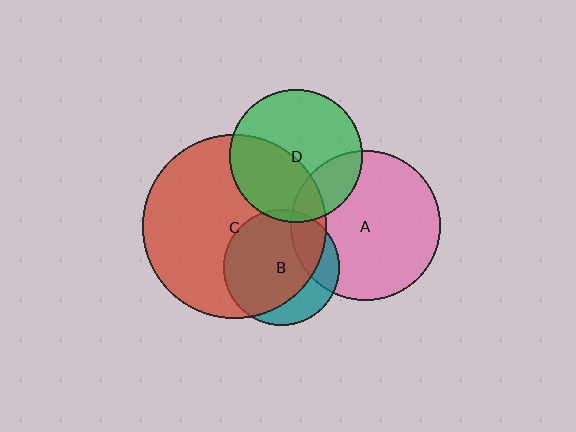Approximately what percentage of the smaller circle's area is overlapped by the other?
Approximately 5%.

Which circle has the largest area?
Circle C (red).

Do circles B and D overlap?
Yes.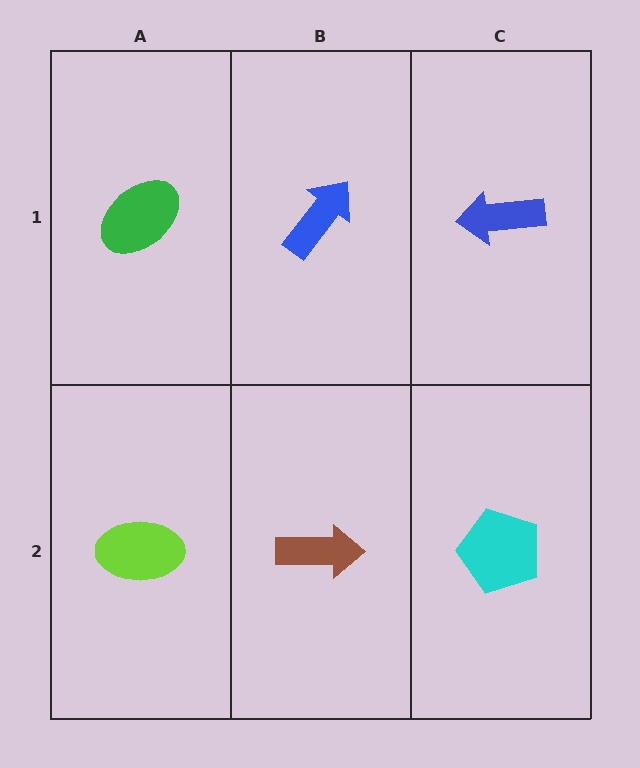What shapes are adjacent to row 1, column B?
A brown arrow (row 2, column B), a green ellipse (row 1, column A), a blue arrow (row 1, column C).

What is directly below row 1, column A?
A lime ellipse.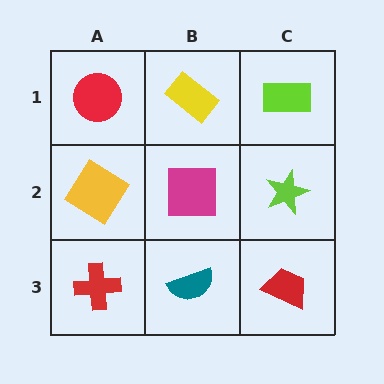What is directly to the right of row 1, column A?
A yellow rectangle.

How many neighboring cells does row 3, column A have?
2.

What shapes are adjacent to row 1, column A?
A yellow diamond (row 2, column A), a yellow rectangle (row 1, column B).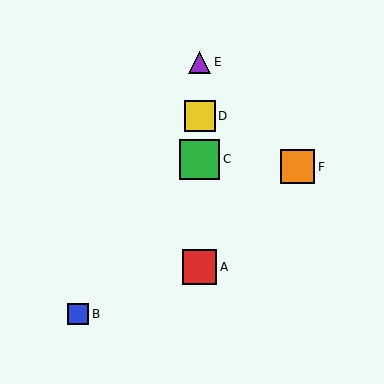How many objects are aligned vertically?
4 objects (A, C, D, E) are aligned vertically.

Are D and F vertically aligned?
No, D is at x≈200 and F is at x≈298.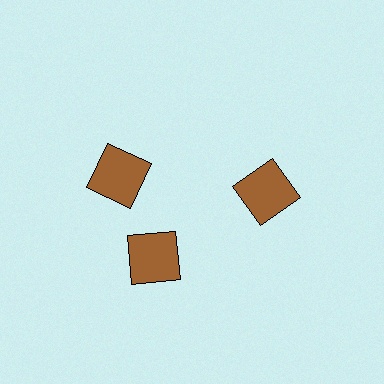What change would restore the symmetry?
The symmetry would be restored by rotating it back into even spacing with its neighbors so that all 3 squares sit at equal angles and equal distance from the center.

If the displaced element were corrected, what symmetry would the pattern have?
It would have 3-fold rotational symmetry — the pattern would map onto itself every 120 degrees.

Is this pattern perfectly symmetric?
No. The 3 brown squares are arranged in a ring, but one element near the 11 o'clock position is rotated out of alignment along the ring, breaking the 3-fold rotational symmetry.